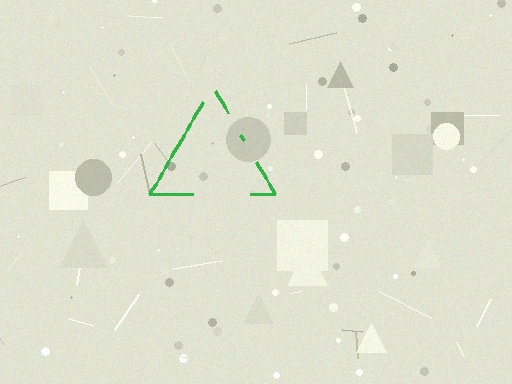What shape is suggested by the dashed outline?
The dashed outline suggests a triangle.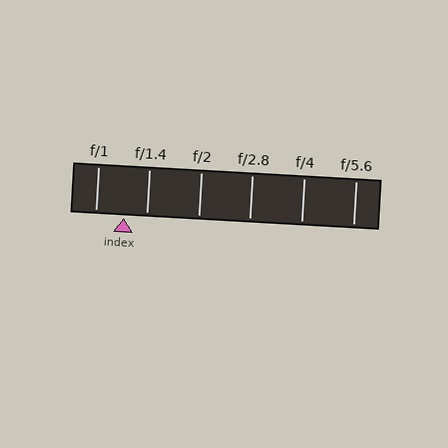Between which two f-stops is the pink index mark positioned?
The index mark is between f/1 and f/1.4.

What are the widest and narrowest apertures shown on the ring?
The widest aperture shown is f/1 and the narrowest is f/5.6.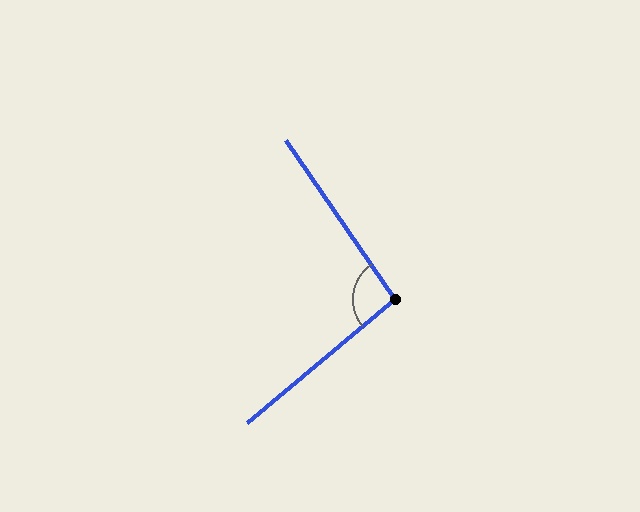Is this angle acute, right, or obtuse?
It is obtuse.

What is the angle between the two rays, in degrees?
Approximately 96 degrees.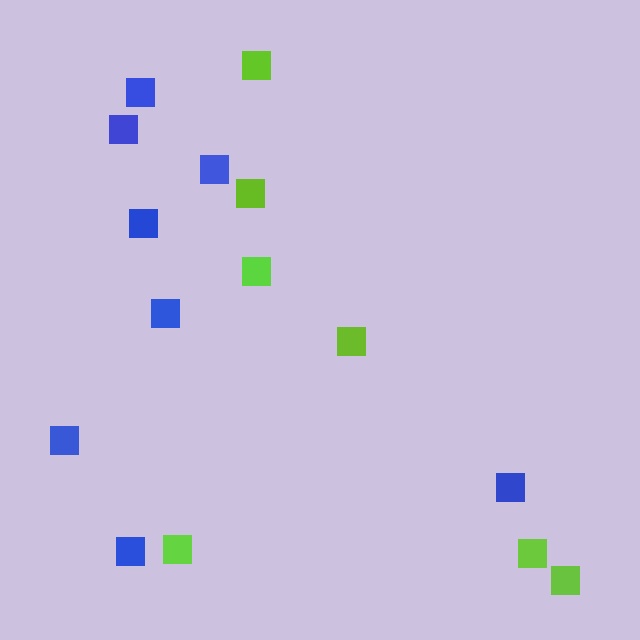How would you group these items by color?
There are 2 groups: one group of blue squares (8) and one group of lime squares (7).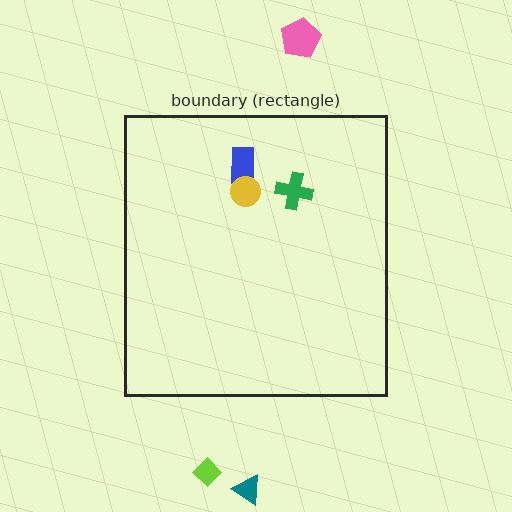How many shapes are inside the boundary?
3 inside, 3 outside.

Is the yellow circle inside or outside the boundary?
Inside.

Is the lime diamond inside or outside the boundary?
Outside.